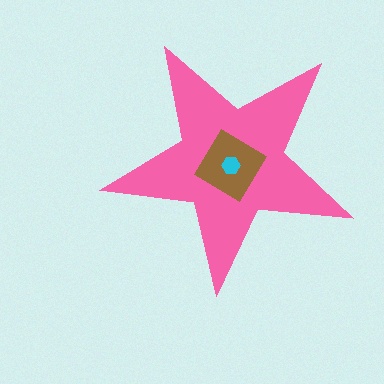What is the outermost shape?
The pink star.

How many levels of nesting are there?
3.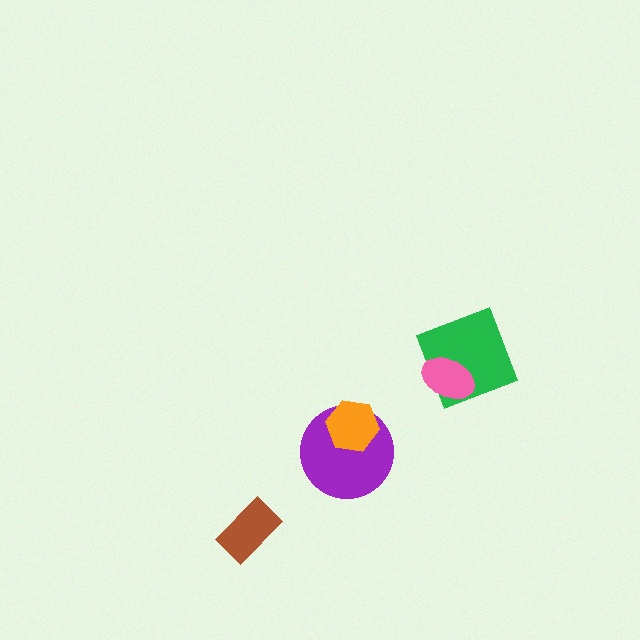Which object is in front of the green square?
The pink ellipse is in front of the green square.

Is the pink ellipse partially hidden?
No, no other shape covers it.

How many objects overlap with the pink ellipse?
1 object overlaps with the pink ellipse.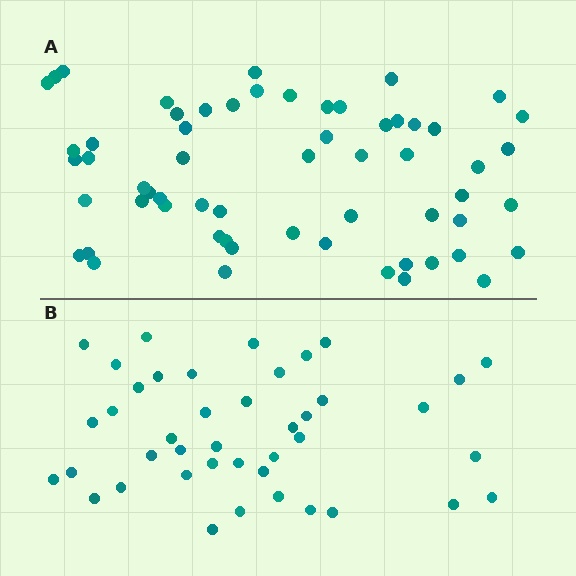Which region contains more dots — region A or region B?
Region A (the top region) has more dots.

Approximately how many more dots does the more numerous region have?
Region A has approximately 20 more dots than region B.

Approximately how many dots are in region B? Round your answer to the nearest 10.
About 40 dots. (The exact count is 42, which rounds to 40.)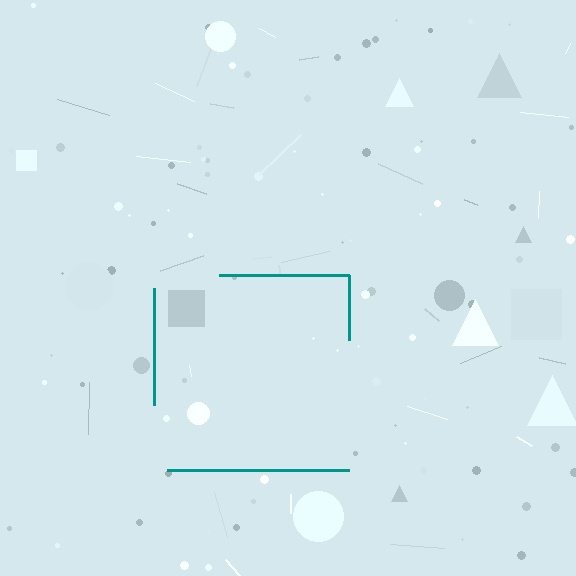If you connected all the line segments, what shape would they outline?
They would outline a square.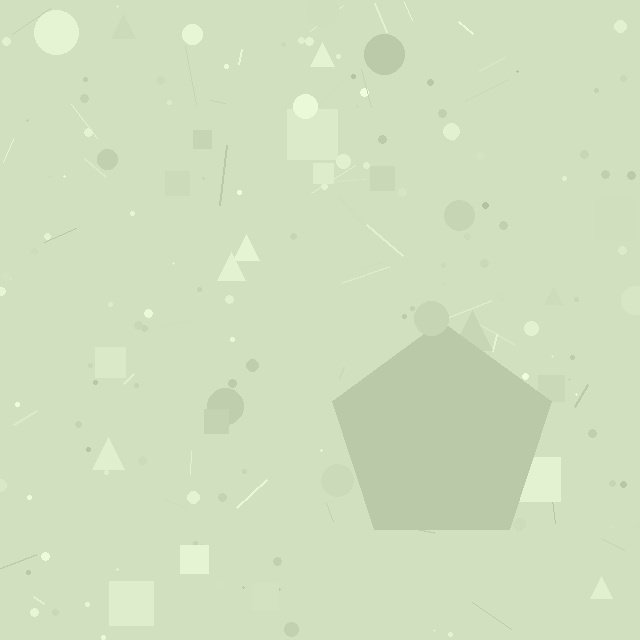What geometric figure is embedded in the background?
A pentagon is embedded in the background.